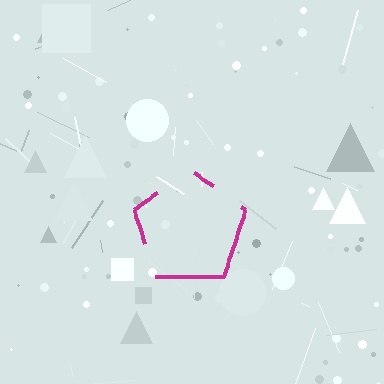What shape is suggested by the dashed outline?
The dashed outline suggests a pentagon.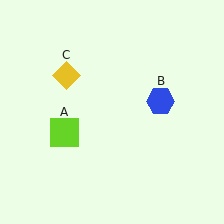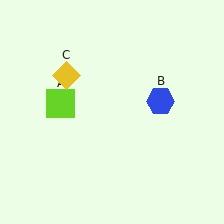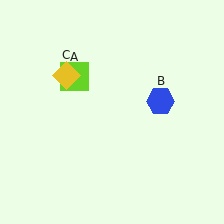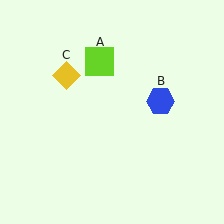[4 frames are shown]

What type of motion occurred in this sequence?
The lime square (object A) rotated clockwise around the center of the scene.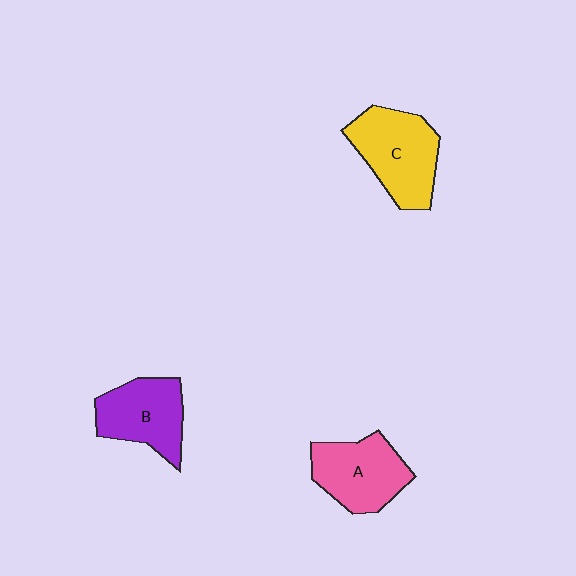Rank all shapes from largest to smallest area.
From largest to smallest: C (yellow), A (pink), B (purple).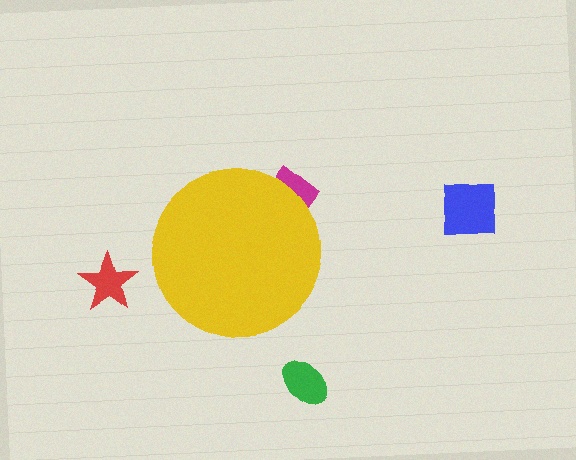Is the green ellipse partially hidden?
No, the green ellipse is fully visible.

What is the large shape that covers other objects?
A yellow circle.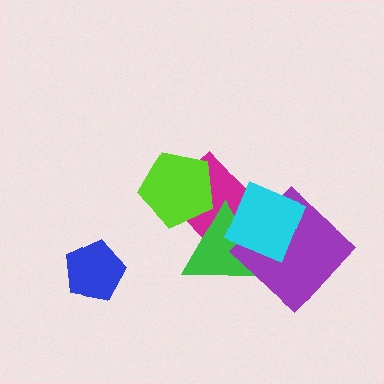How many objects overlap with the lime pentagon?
2 objects overlap with the lime pentagon.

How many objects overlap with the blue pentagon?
0 objects overlap with the blue pentagon.